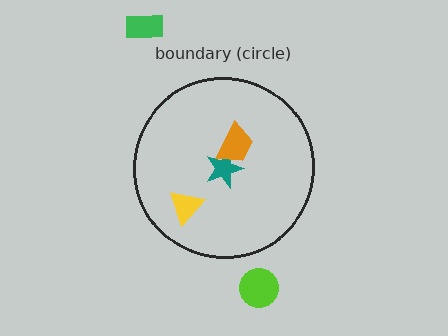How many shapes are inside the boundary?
3 inside, 2 outside.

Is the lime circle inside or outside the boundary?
Outside.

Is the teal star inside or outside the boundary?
Inside.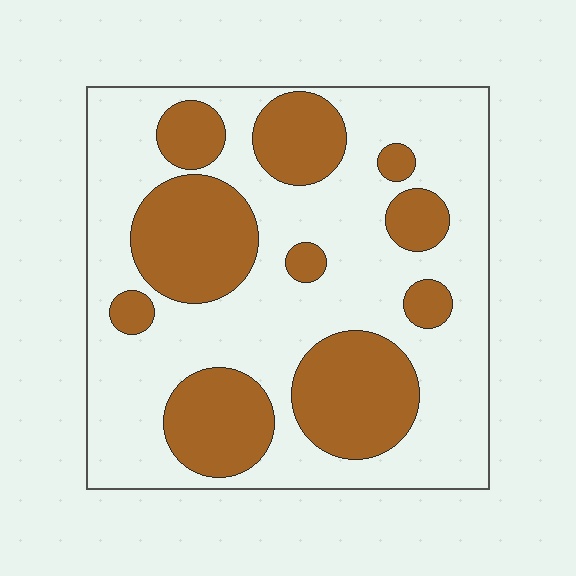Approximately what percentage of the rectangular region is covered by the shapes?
Approximately 35%.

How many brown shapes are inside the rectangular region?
10.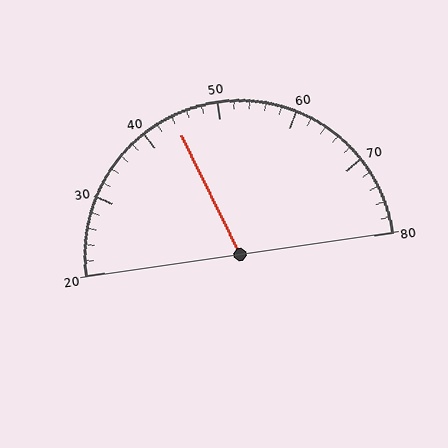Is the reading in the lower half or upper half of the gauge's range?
The reading is in the lower half of the range (20 to 80).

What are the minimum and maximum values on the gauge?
The gauge ranges from 20 to 80.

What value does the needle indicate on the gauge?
The needle indicates approximately 44.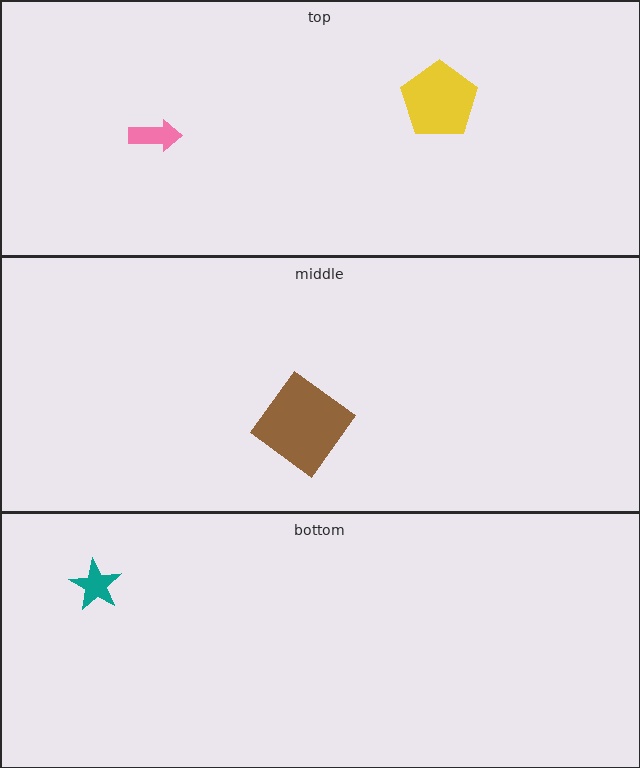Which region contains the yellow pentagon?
The top region.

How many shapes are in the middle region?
1.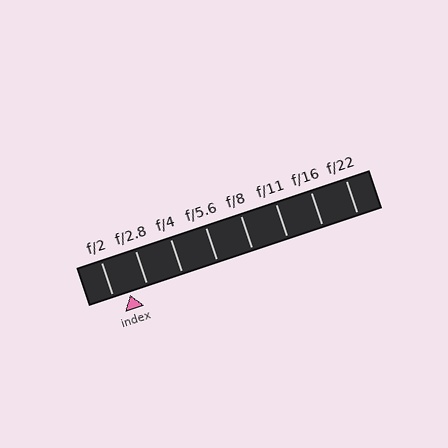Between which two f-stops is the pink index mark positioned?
The index mark is between f/2 and f/2.8.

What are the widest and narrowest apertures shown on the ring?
The widest aperture shown is f/2 and the narrowest is f/22.